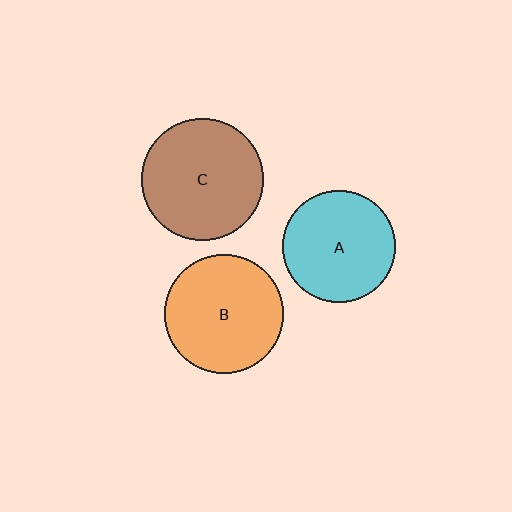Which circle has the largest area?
Circle C (brown).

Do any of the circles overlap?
No, none of the circles overlap.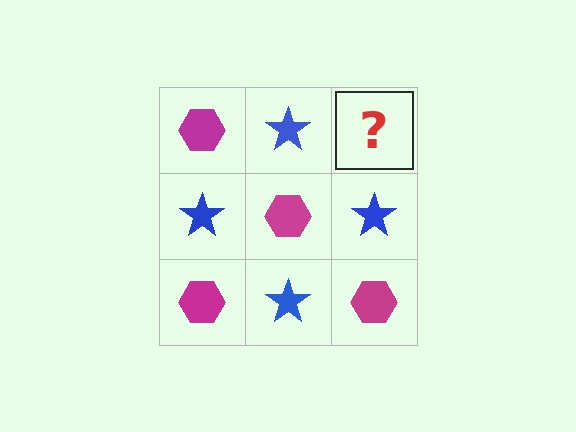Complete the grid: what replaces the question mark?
The question mark should be replaced with a magenta hexagon.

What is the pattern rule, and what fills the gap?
The rule is that it alternates magenta hexagon and blue star in a checkerboard pattern. The gap should be filled with a magenta hexagon.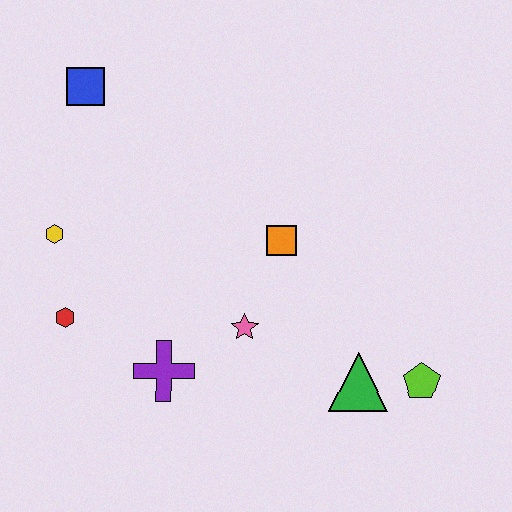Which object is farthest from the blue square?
The lime pentagon is farthest from the blue square.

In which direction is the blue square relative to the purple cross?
The blue square is above the purple cross.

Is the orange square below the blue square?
Yes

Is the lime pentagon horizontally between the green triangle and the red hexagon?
No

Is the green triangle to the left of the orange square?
No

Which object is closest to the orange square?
The pink star is closest to the orange square.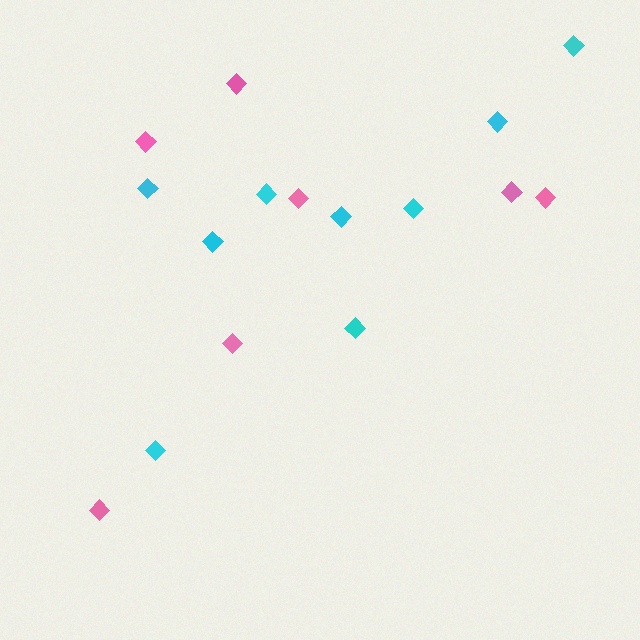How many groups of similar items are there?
There are 2 groups: one group of pink diamonds (7) and one group of cyan diamonds (9).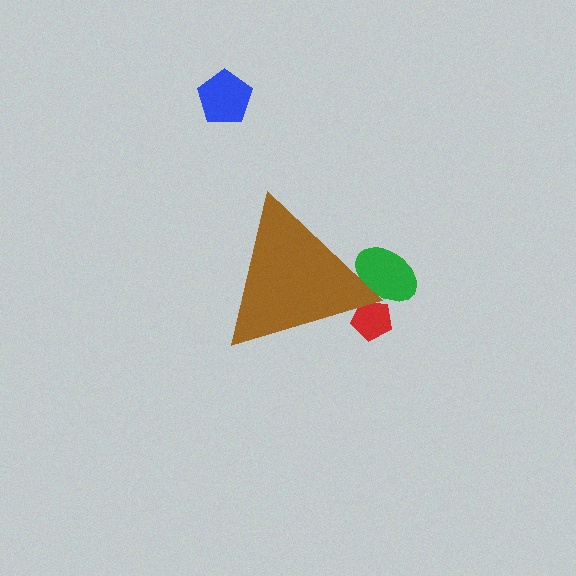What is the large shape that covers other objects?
A brown triangle.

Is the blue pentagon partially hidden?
No, the blue pentagon is fully visible.